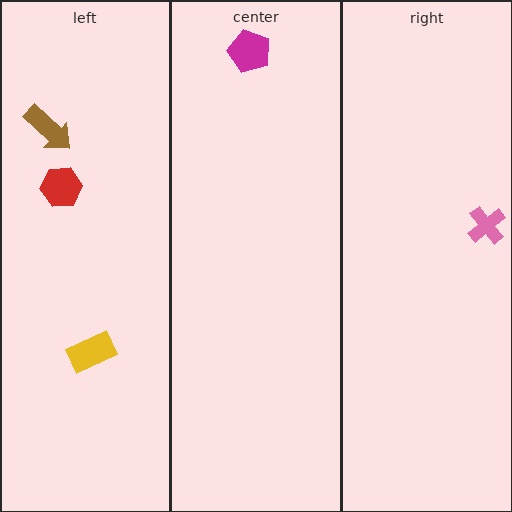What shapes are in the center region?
The magenta pentagon.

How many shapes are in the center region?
1.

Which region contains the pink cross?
The right region.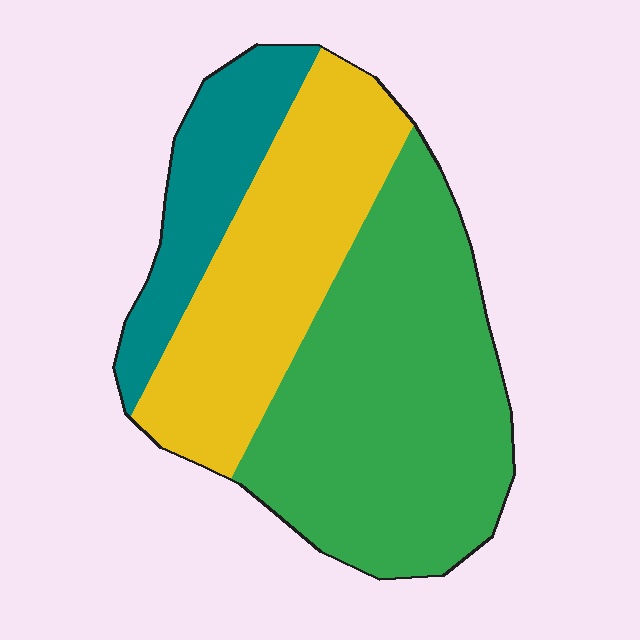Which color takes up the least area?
Teal, at roughly 15%.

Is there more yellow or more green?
Green.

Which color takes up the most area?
Green, at roughly 50%.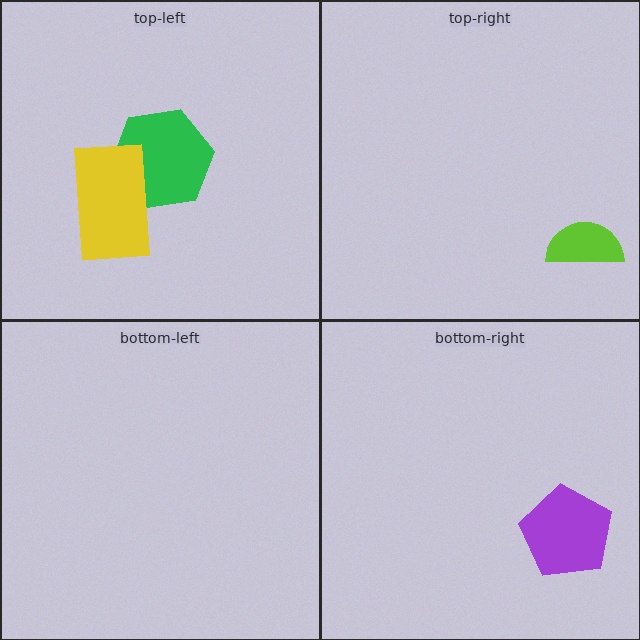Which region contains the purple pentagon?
The bottom-right region.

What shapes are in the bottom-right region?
The purple pentagon.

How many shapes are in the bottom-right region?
1.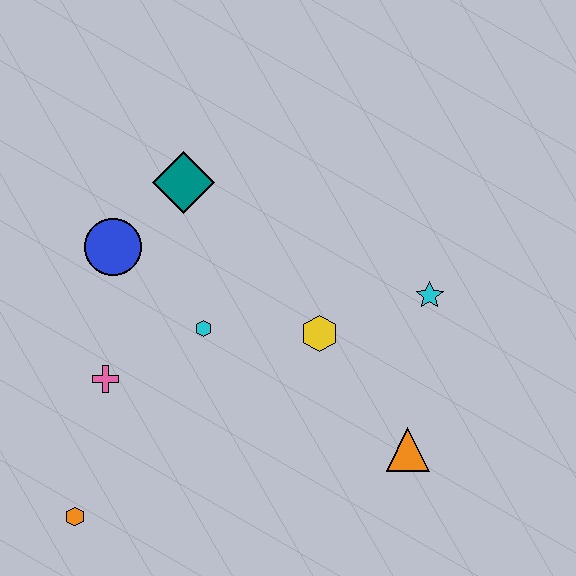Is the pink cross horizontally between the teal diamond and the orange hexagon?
Yes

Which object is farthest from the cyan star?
The orange hexagon is farthest from the cyan star.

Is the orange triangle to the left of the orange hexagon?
No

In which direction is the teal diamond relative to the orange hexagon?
The teal diamond is above the orange hexagon.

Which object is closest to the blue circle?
The teal diamond is closest to the blue circle.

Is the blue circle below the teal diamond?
Yes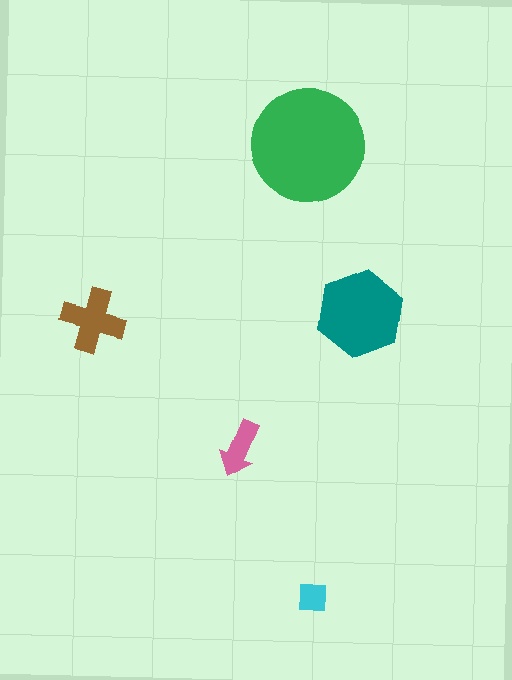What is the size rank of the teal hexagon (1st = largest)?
2nd.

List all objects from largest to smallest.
The green circle, the teal hexagon, the brown cross, the pink arrow, the cyan square.